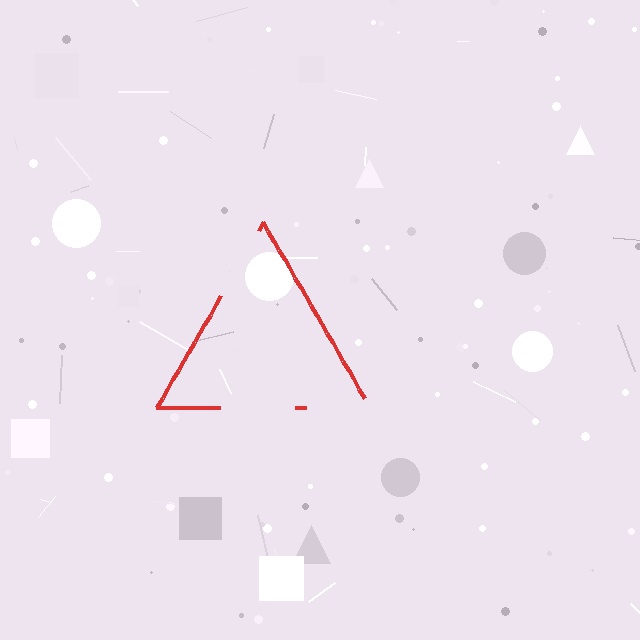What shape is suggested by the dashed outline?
The dashed outline suggests a triangle.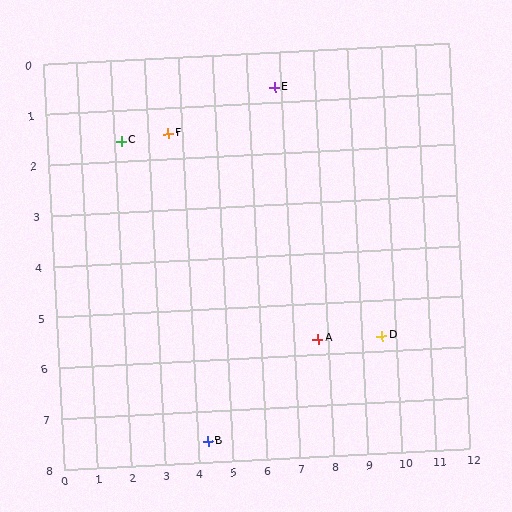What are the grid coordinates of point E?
Point E is at approximately (6.8, 0.7).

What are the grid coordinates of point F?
Point F is at approximately (3.6, 1.5).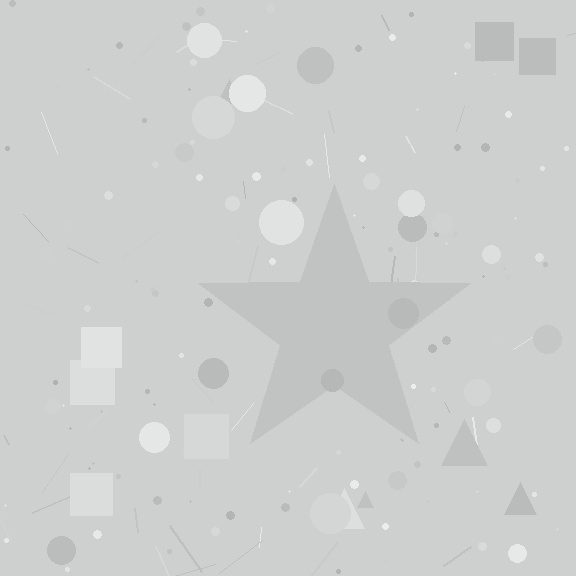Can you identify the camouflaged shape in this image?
The camouflaged shape is a star.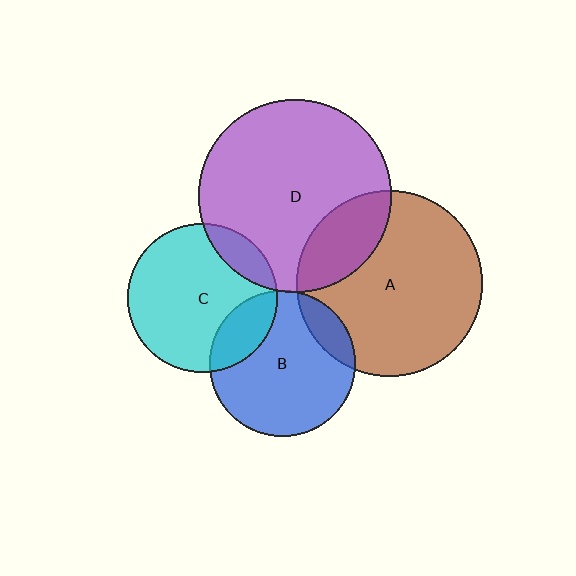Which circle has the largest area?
Circle D (purple).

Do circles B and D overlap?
Yes.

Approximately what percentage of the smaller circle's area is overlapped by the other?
Approximately 5%.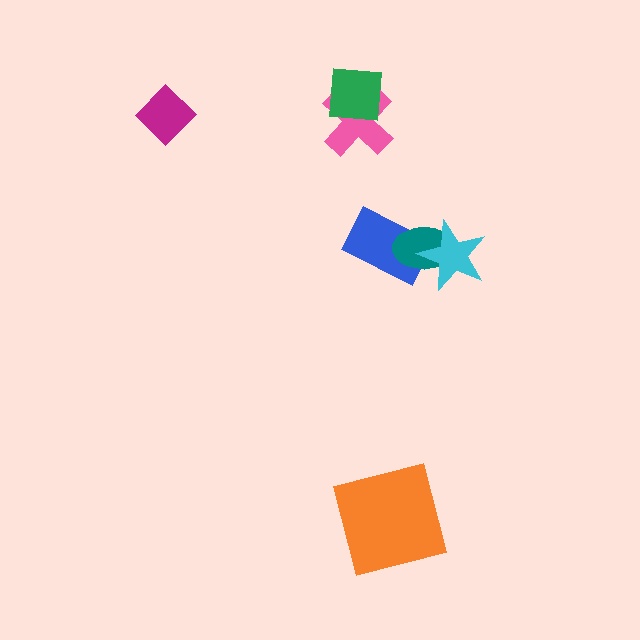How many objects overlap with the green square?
1 object overlaps with the green square.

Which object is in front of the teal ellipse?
The cyan star is in front of the teal ellipse.